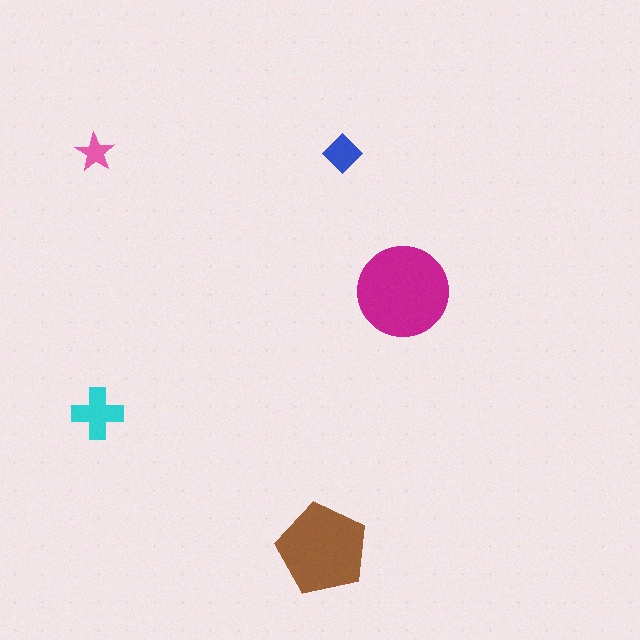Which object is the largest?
The magenta circle.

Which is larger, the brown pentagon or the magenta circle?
The magenta circle.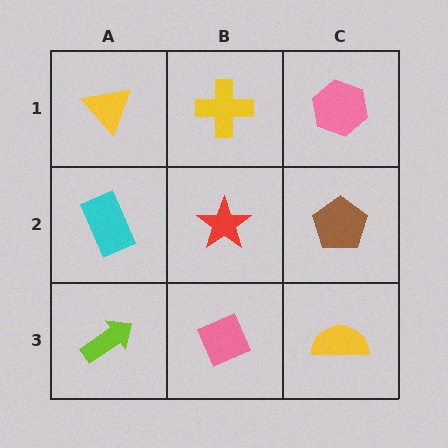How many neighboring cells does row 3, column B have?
3.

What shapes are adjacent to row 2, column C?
A pink hexagon (row 1, column C), a yellow semicircle (row 3, column C), a red star (row 2, column B).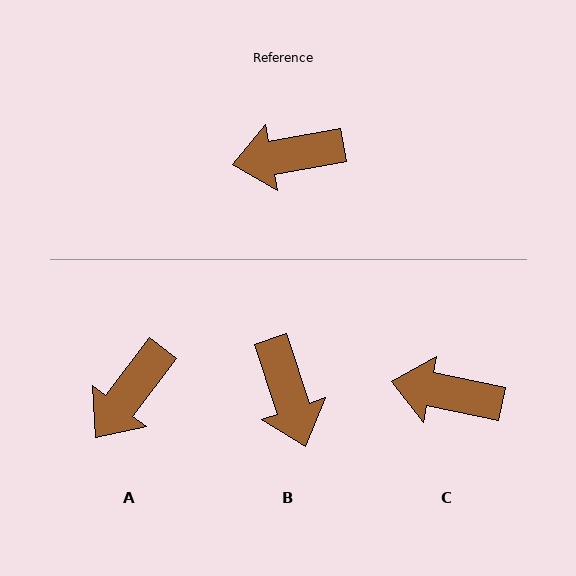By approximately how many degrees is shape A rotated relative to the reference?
Approximately 43 degrees counter-clockwise.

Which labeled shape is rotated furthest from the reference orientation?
B, about 99 degrees away.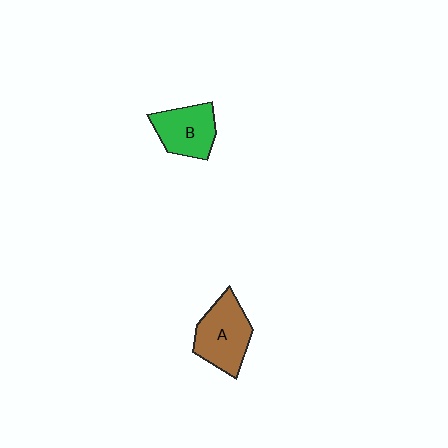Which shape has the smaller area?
Shape B (green).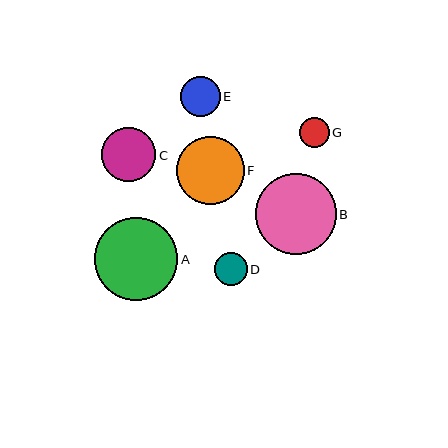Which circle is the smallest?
Circle G is the smallest with a size of approximately 30 pixels.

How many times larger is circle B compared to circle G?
Circle B is approximately 2.7 times the size of circle G.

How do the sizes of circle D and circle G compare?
Circle D and circle G are approximately the same size.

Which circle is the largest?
Circle A is the largest with a size of approximately 83 pixels.